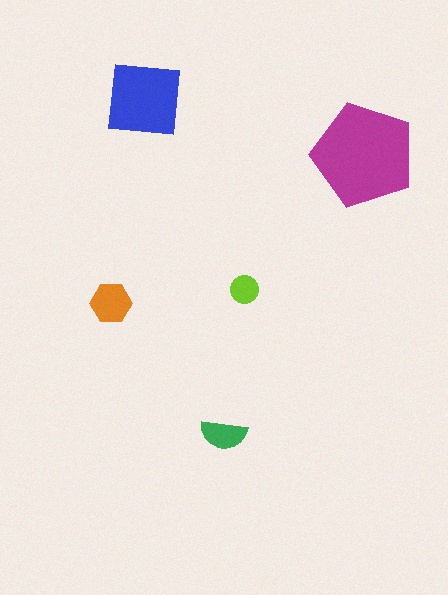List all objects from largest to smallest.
The magenta pentagon, the blue square, the orange hexagon, the green semicircle, the lime circle.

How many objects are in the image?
There are 5 objects in the image.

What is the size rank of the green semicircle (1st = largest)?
4th.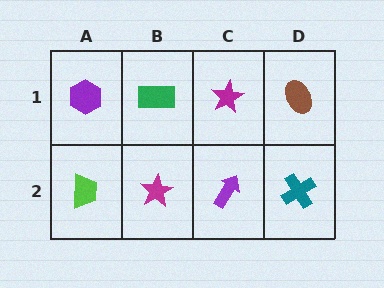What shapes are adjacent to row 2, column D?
A brown ellipse (row 1, column D), a purple arrow (row 2, column C).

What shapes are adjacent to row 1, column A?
A lime trapezoid (row 2, column A), a green rectangle (row 1, column B).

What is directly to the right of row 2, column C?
A teal cross.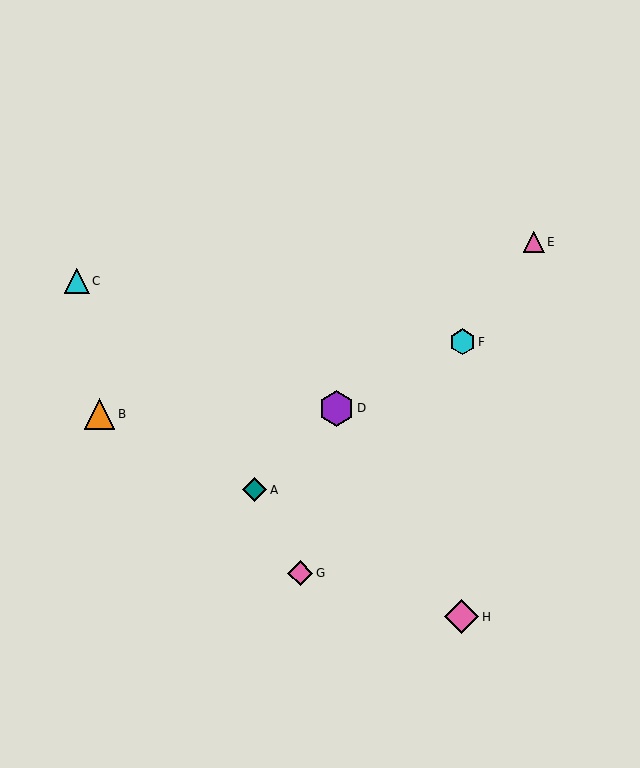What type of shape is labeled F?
Shape F is a cyan hexagon.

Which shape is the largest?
The purple hexagon (labeled D) is the largest.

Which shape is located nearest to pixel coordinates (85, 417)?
The orange triangle (labeled B) at (100, 414) is nearest to that location.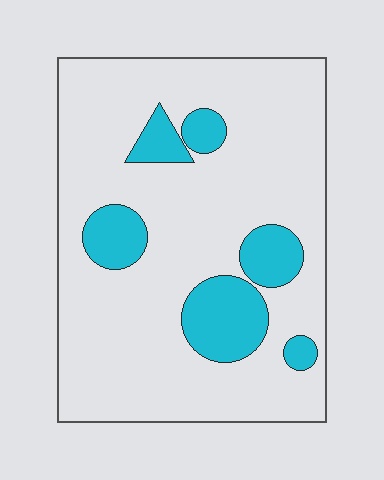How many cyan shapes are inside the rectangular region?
6.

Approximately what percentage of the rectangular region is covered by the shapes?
Approximately 20%.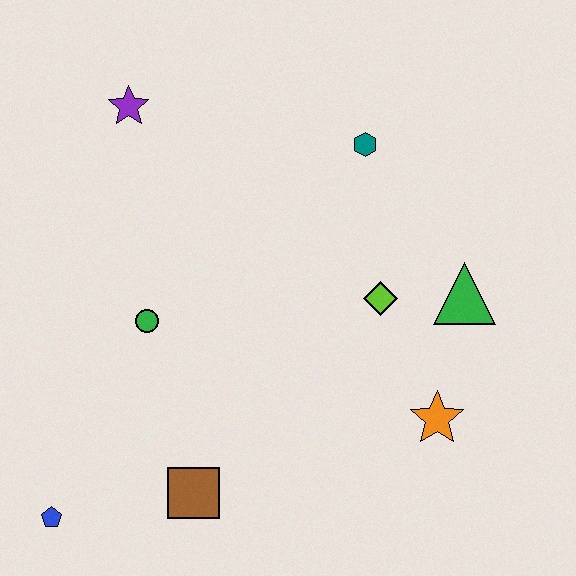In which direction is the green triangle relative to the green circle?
The green triangle is to the right of the green circle.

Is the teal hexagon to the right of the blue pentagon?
Yes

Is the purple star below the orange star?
No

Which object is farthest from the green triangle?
The blue pentagon is farthest from the green triangle.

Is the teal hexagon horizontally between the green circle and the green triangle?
Yes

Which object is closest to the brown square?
The blue pentagon is closest to the brown square.